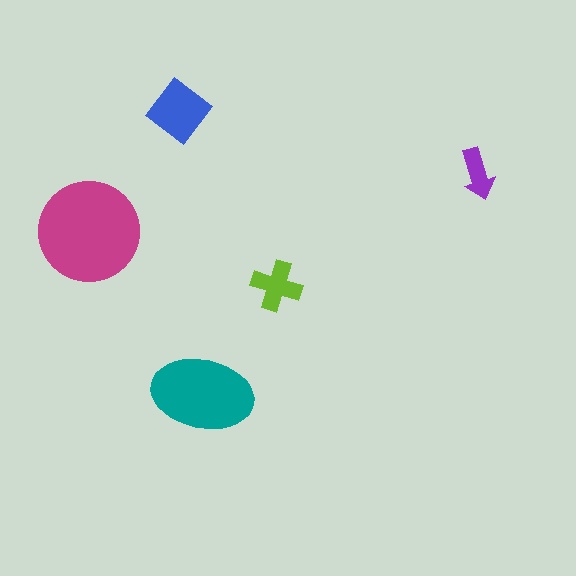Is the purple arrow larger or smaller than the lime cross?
Smaller.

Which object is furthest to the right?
The purple arrow is rightmost.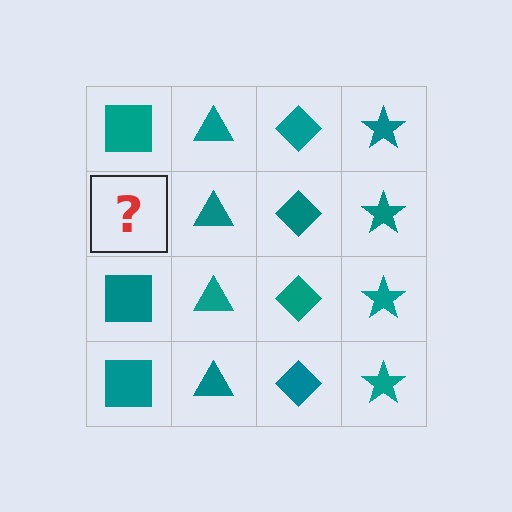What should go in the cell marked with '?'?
The missing cell should contain a teal square.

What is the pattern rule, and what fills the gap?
The rule is that each column has a consistent shape. The gap should be filled with a teal square.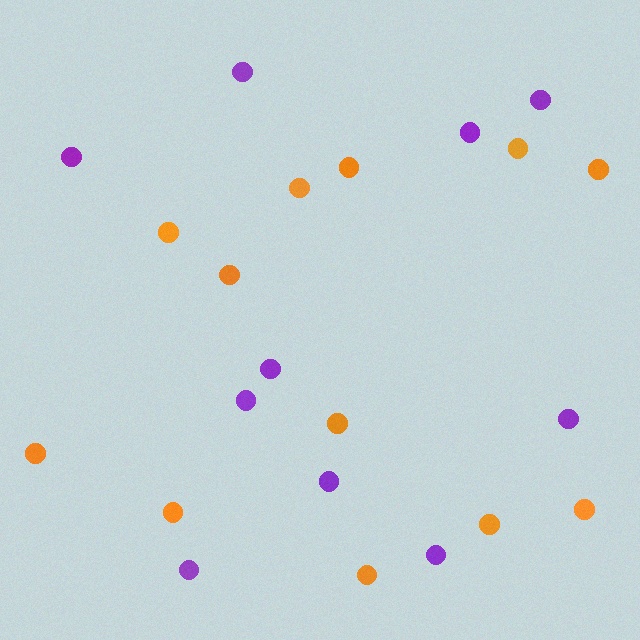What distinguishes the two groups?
There are 2 groups: one group of purple circles (10) and one group of orange circles (12).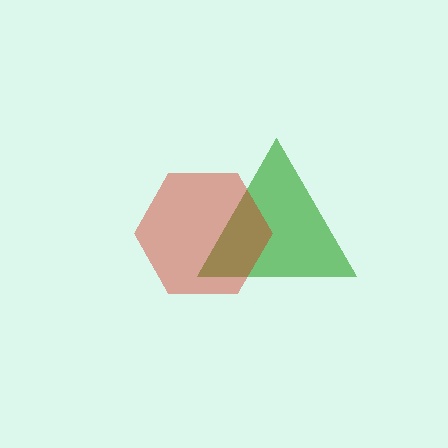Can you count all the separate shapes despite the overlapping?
Yes, there are 2 separate shapes.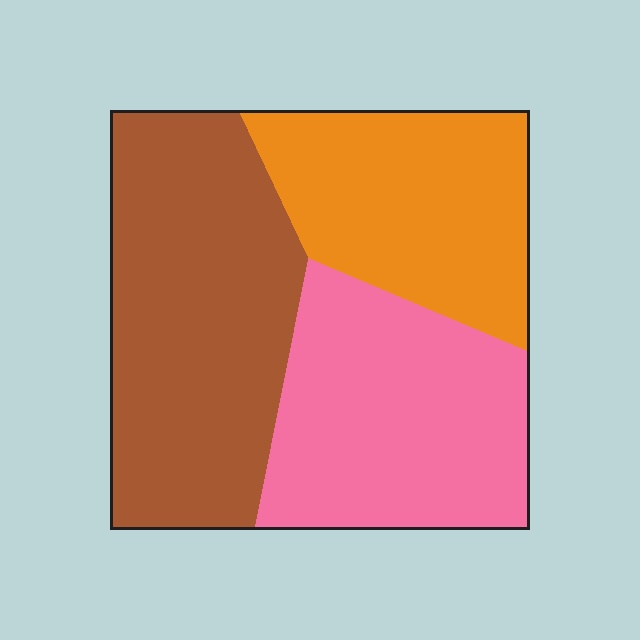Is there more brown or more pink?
Brown.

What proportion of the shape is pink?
Pink covers about 30% of the shape.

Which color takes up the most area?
Brown, at roughly 40%.